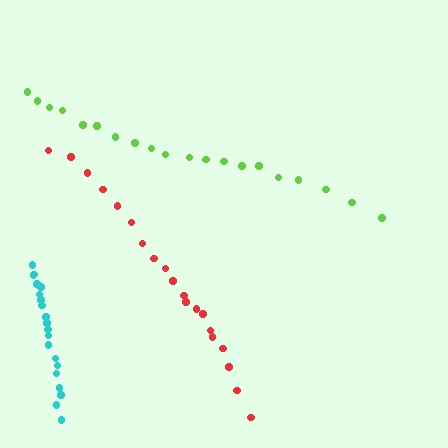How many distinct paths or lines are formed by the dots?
There are 3 distinct paths.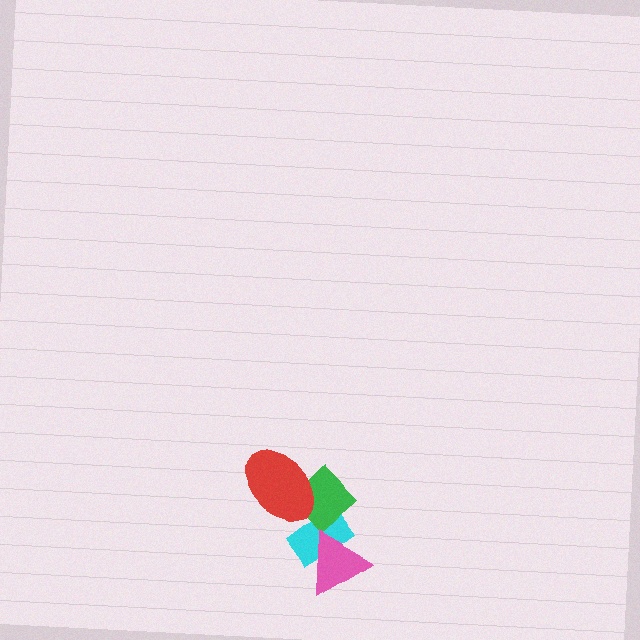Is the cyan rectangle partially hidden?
Yes, it is partially covered by another shape.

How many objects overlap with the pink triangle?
1 object overlaps with the pink triangle.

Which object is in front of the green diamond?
The red ellipse is in front of the green diamond.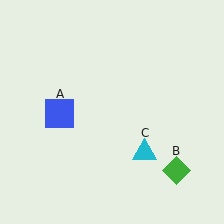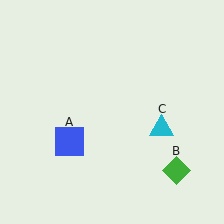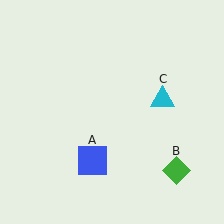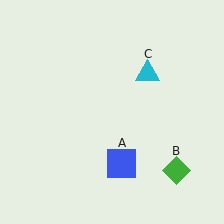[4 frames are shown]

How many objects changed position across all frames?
2 objects changed position: blue square (object A), cyan triangle (object C).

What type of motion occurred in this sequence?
The blue square (object A), cyan triangle (object C) rotated counterclockwise around the center of the scene.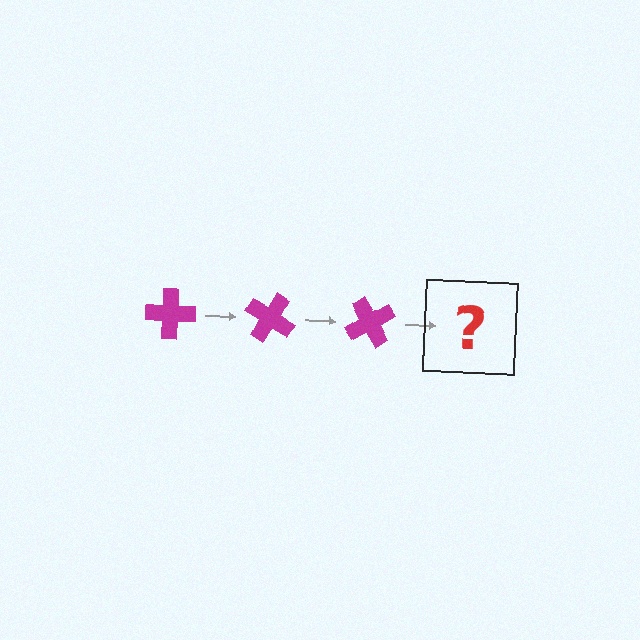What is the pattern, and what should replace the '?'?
The pattern is that the cross rotates 30 degrees each step. The '?' should be a magenta cross rotated 90 degrees.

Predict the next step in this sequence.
The next step is a magenta cross rotated 90 degrees.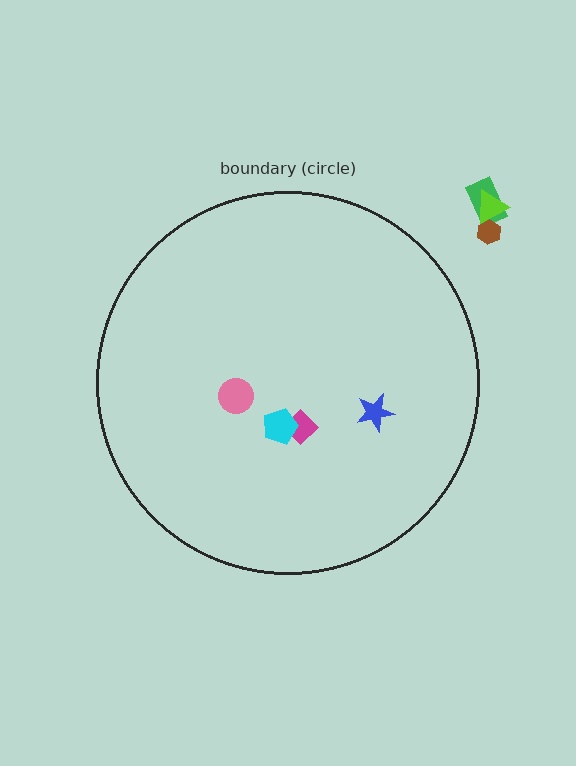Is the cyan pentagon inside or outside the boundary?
Inside.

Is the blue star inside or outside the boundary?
Inside.